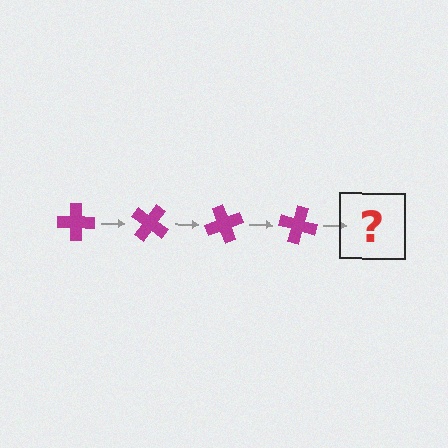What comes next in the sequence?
The next element should be a magenta cross rotated 140 degrees.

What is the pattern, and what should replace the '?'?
The pattern is that the cross rotates 35 degrees each step. The '?' should be a magenta cross rotated 140 degrees.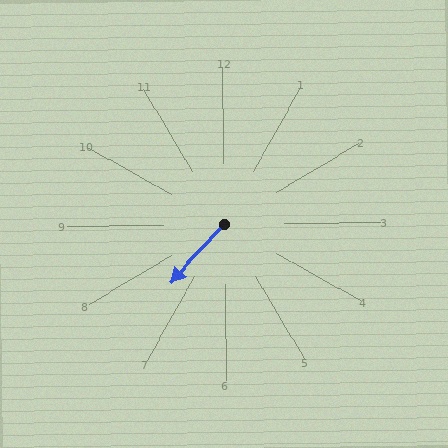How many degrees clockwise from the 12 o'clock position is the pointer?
Approximately 223 degrees.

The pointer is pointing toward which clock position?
Roughly 7 o'clock.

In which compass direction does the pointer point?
Southwest.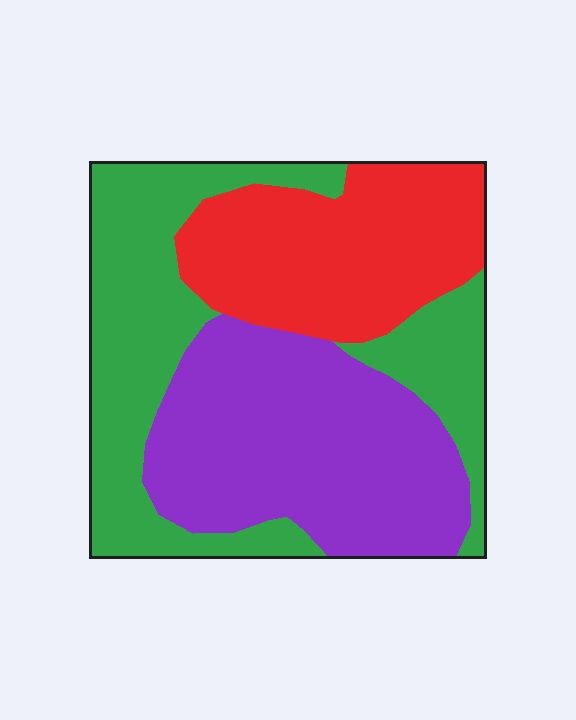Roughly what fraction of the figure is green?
Green takes up about three eighths (3/8) of the figure.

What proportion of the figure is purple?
Purple covers around 35% of the figure.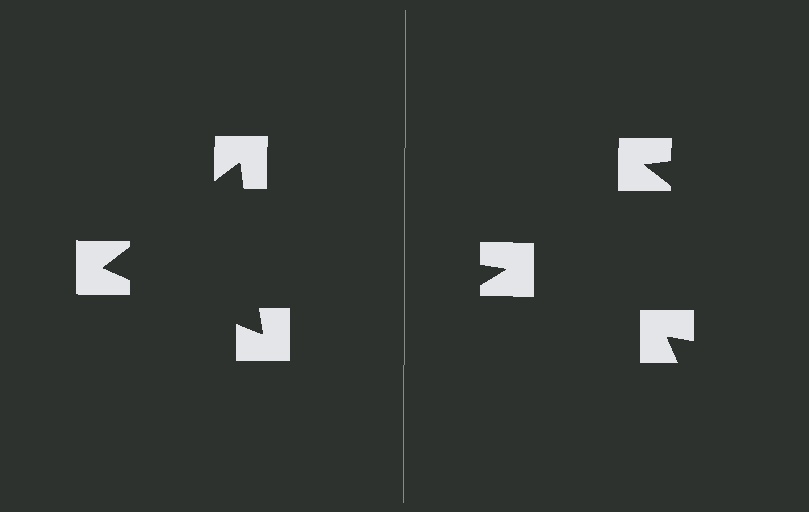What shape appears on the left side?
An illusory triangle.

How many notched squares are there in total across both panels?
6 — 3 on each side.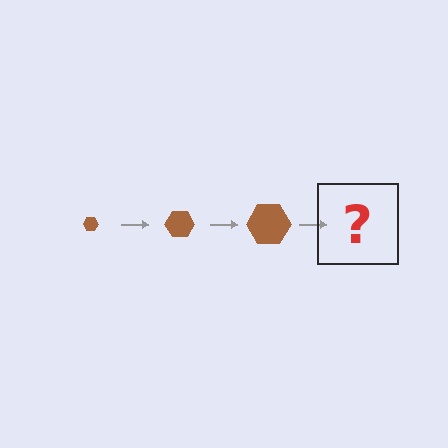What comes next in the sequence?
The next element should be a brown hexagon, larger than the previous one.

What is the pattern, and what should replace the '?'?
The pattern is that the hexagon gets progressively larger each step. The '?' should be a brown hexagon, larger than the previous one.